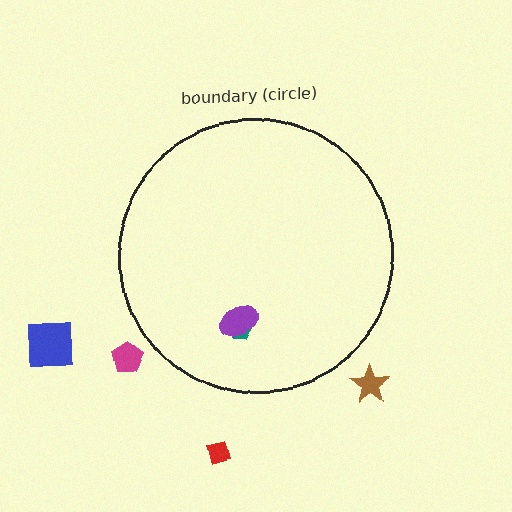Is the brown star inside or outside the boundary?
Outside.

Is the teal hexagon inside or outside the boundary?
Inside.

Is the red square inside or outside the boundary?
Outside.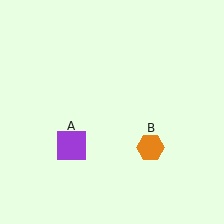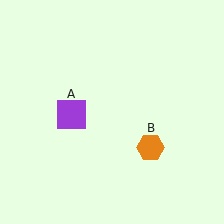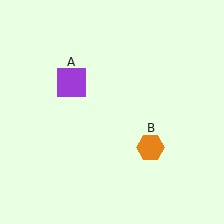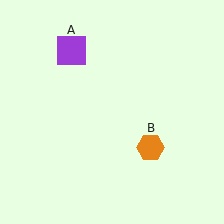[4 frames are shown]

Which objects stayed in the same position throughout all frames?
Orange hexagon (object B) remained stationary.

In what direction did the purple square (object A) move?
The purple square (object A) moved up.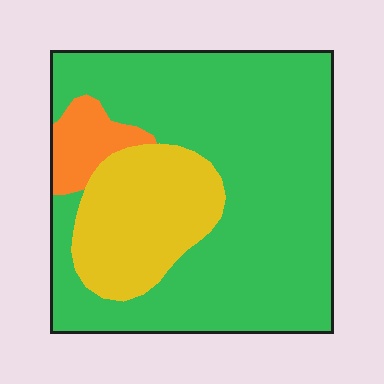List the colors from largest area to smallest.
From largest to smallest: green, yellow, orange.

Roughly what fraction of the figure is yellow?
Yellow takes up about one fifth (1/5) of the figure.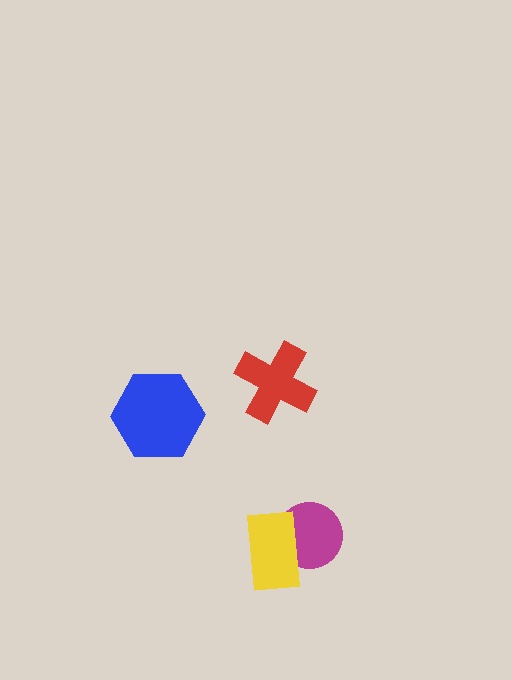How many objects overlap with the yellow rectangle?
1 object overlaps with the yellow rectangle.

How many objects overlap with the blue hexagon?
0 objects overlap with the blue hexagon.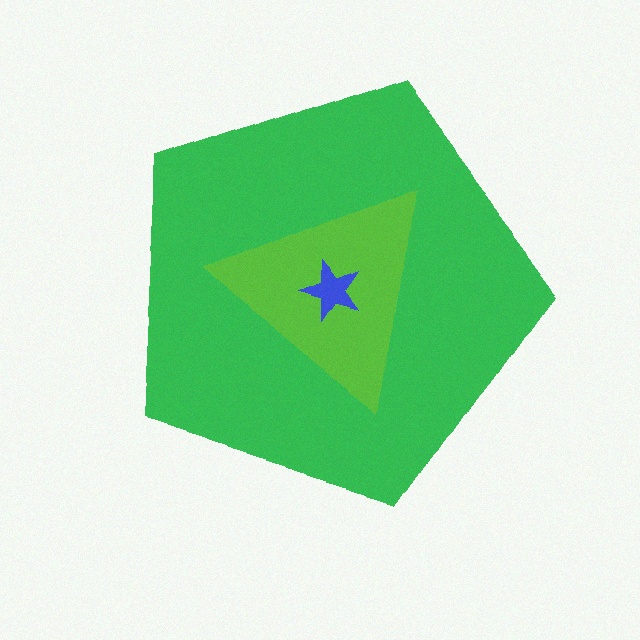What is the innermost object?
The blue star.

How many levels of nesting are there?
3.